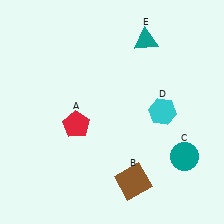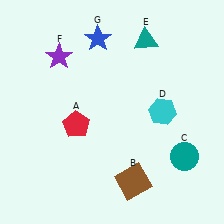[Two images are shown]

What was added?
A purple star (F), a blue star (G) were added in Image 2.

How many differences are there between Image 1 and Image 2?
There are 2 differences between the two images.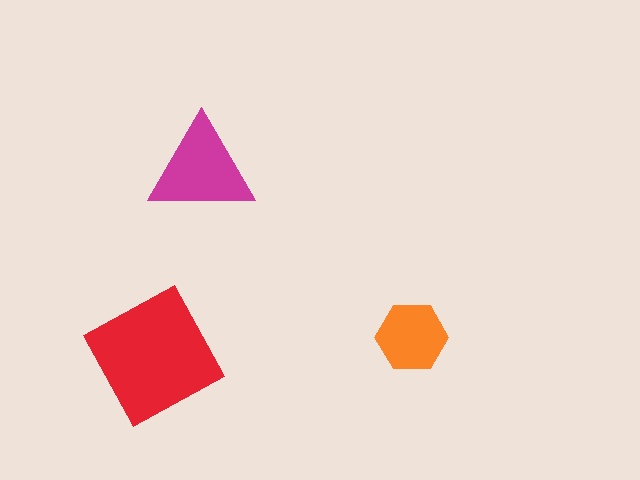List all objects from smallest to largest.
The orange hexagon, the magenta triangle, the red square.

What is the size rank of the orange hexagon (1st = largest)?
3rd.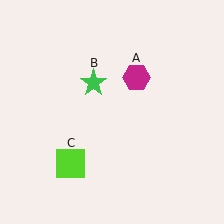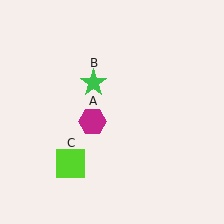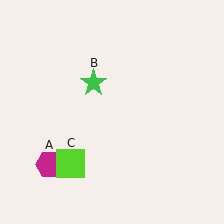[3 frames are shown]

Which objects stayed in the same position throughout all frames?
Green star (object B) and lime square (object C) remained stationary.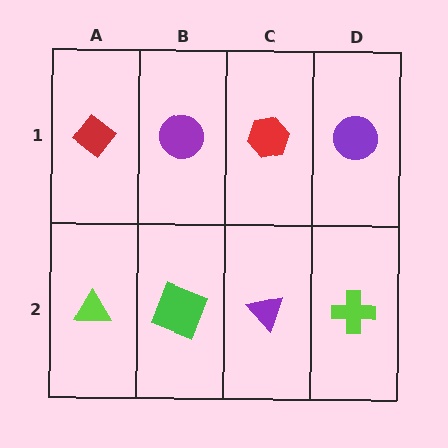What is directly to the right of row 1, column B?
A red hexagon.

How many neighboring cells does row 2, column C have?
3.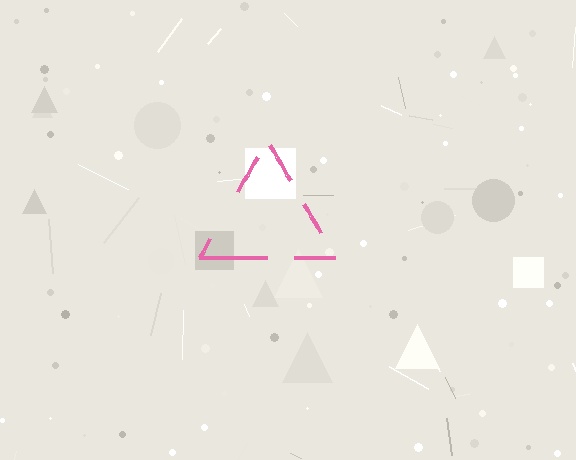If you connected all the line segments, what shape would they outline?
They would outline a triangle.